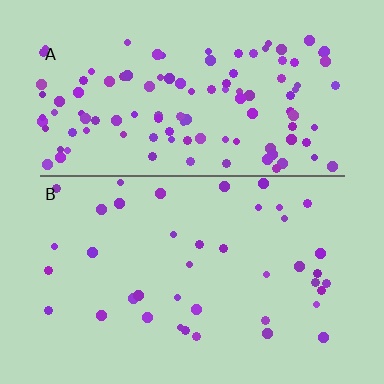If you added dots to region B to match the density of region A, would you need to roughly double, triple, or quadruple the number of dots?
Approximately triple.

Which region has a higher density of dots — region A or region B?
A (the top).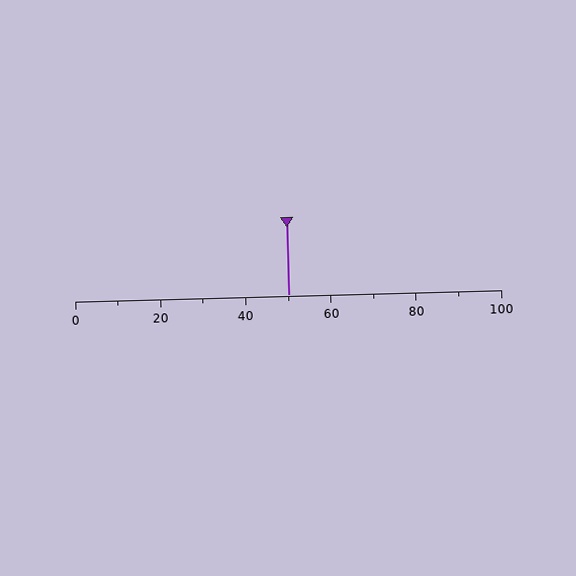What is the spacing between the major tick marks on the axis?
The major ticks are spaced 20 apart.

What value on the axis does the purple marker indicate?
The marker indicates approximately 50.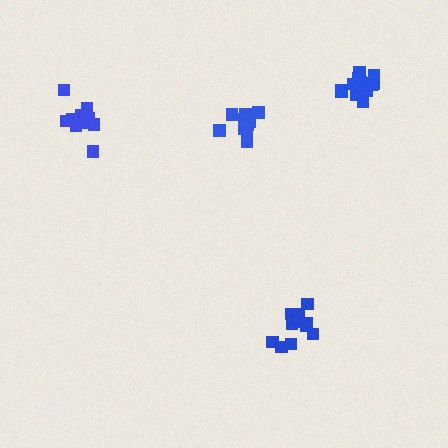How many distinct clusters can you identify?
There are 4 distinct clusters.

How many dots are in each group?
Group 1: 13 dots, Group 2: 12 dots, Group 3: 15 dots, Group 4: 13 dots (53 total).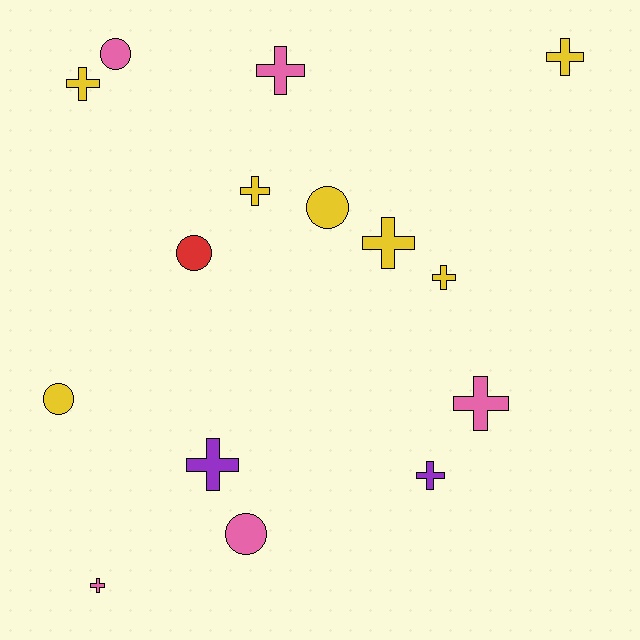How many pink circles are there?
There are 2 pink circles.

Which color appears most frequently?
Yellow, with 7 objects.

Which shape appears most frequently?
Cross, with 10 objects.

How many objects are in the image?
There are 15 objects.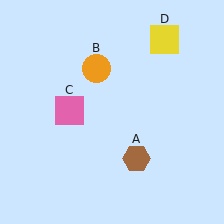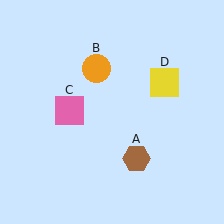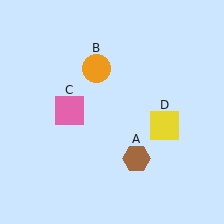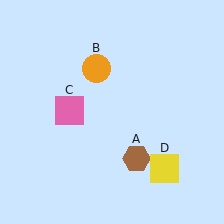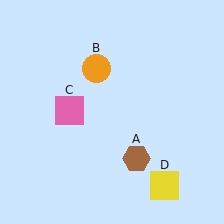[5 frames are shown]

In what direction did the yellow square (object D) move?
The yellow square (object D) moved down.